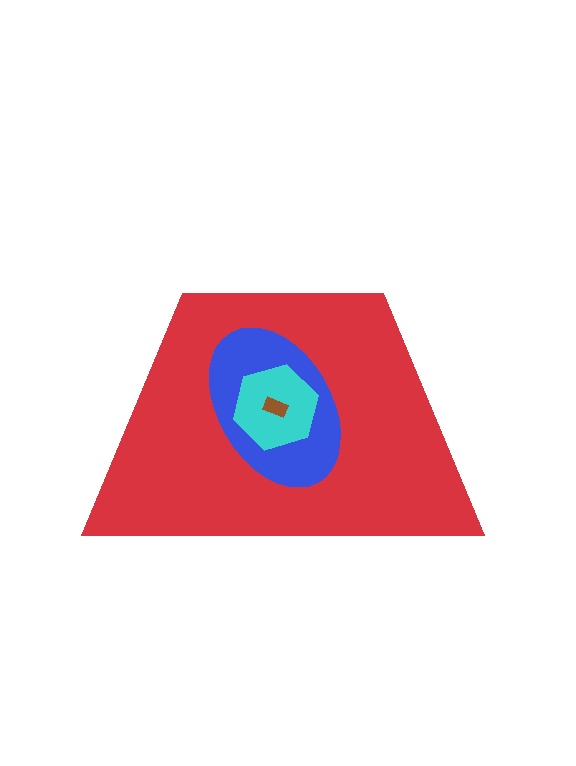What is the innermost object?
The brown rectangle.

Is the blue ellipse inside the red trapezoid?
Yes.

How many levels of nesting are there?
4.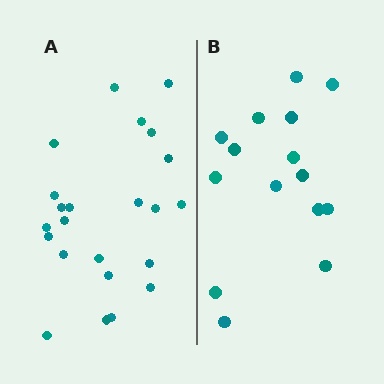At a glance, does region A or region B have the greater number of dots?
Region A (the left region) has more dots.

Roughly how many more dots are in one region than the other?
Region A has roughly 8 or so more dots than region B.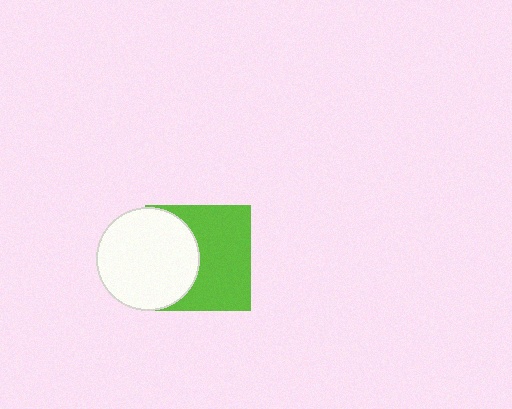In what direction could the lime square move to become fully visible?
The lime square could move right. That would shift it out from behind the white circle entirely.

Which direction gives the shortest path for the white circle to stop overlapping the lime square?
Moving left gives the shortest separation.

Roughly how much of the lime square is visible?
About half of it is visible (roughly 60%).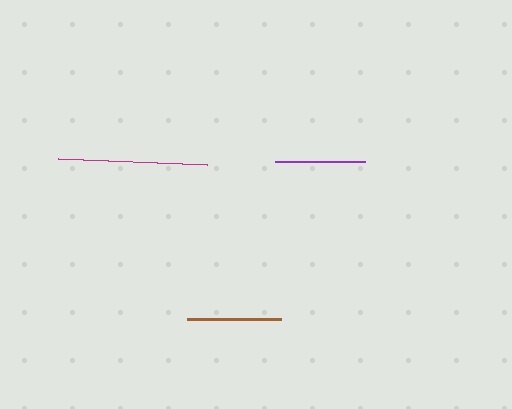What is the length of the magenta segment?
The magenta segment is approximately 150 pixels long.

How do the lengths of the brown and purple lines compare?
The brown and purple lines are approximately the same length.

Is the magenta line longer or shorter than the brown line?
The magenta line is longer than the brown line.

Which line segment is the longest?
The magenta line is the longest at approximately 150 pixels.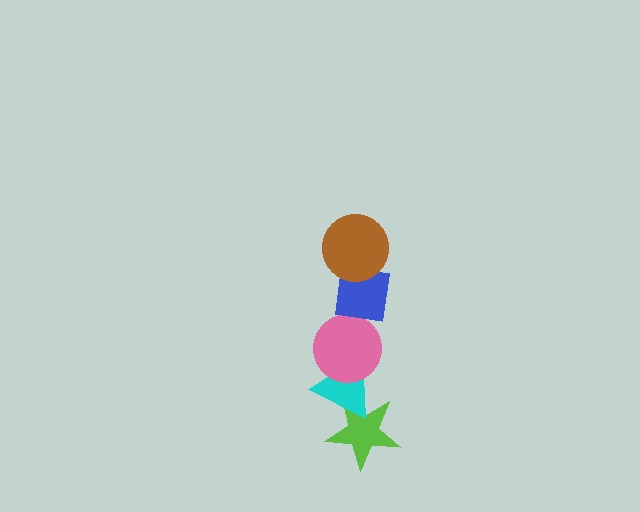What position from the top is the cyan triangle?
The cyan triangle is 4th from the top.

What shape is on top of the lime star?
The cyan triangle is on top of the lime star.